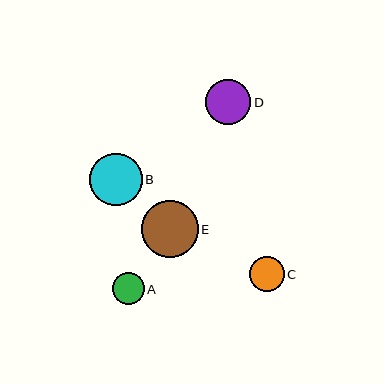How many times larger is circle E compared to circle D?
Circle E is approximately 1.3 times the size of circle D.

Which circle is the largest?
Circle E is the largest with a size of approximately 57 pixels.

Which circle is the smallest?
Circle A is the smallest with a size of approximately 32 pixels.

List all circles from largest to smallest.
From largest to smallest: E, B, D, C, A.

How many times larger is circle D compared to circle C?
Circle D is approximately 1.3 times the size of circle C.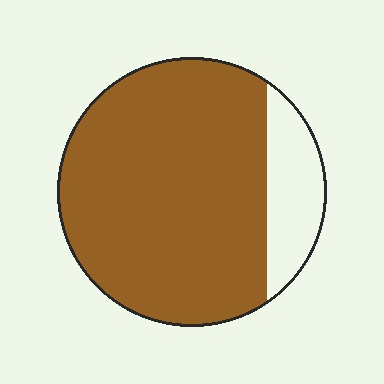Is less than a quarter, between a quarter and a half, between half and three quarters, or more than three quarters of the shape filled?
More than three quarters.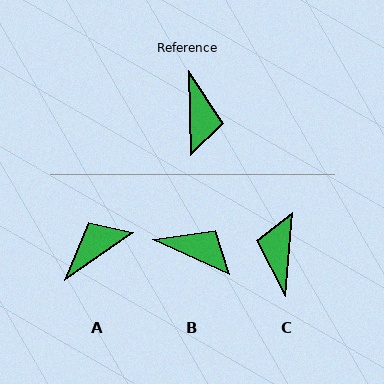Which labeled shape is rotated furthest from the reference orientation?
C, about 174 degrees away.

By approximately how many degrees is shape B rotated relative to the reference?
Approximately 64 degrees counter-clockwise.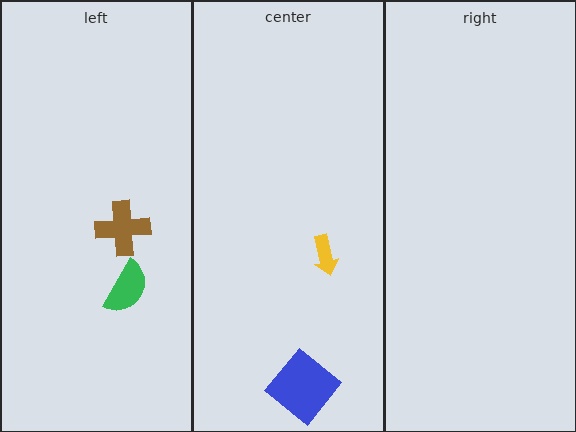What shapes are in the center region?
The blue diamond, the yellow arrow.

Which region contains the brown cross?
The left region.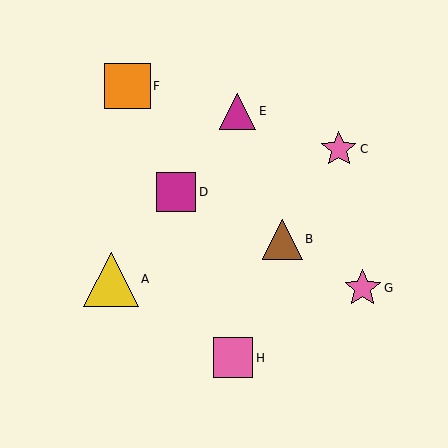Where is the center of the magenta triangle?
The center of the magenta triangle is at (238, 111).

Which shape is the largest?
The yellow triangle (labeled A) is the largest.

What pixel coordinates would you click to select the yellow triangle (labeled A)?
Click at (111, 279) to select the yellow triangle A.